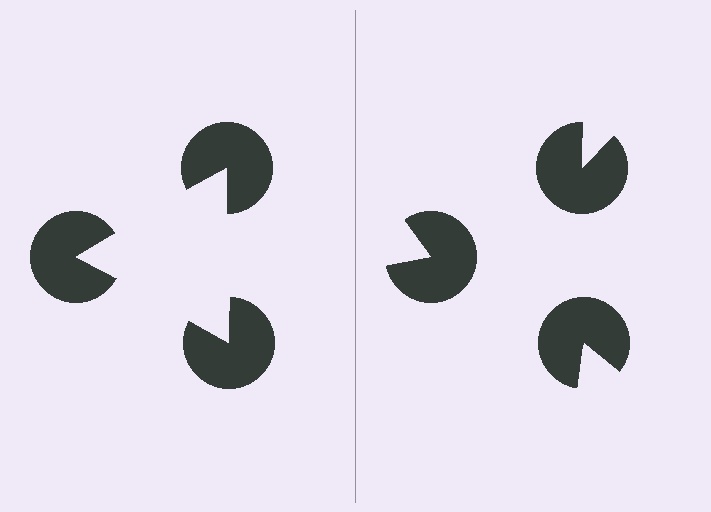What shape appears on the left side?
An illusory triangle.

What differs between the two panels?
The pac-man discs are positioned identically on both sides; only the wedge orientations differ. On the left they align to a triangle; on the right they are misaligned.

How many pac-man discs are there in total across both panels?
6 — 3 on each side.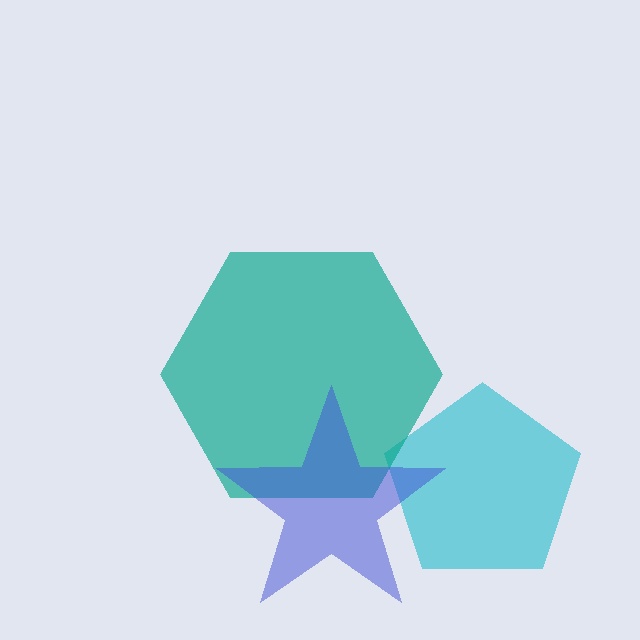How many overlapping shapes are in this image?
There are 3 overlapping shapes in the image.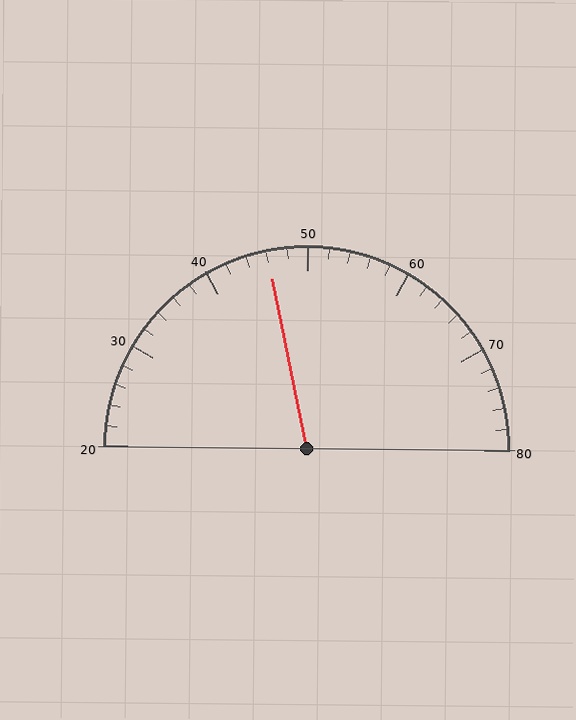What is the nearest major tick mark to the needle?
The nearest major tick mark is 50.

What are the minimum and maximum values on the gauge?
The gauge ranges from 20 to 80.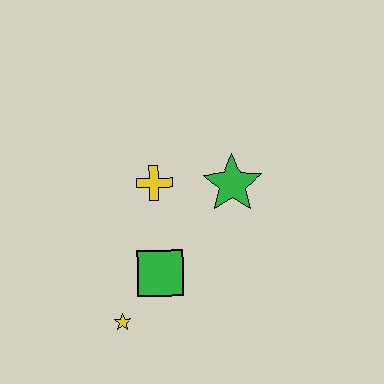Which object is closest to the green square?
The yellow star is closest to the green square.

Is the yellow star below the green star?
Yes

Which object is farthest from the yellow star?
The green star is farthest from the yellow star.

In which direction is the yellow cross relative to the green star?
The yellow cross is to the left of the green star.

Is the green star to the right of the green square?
Yes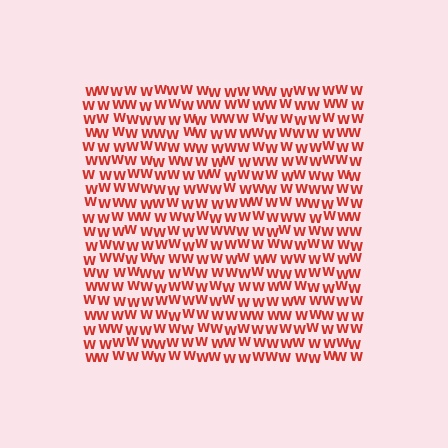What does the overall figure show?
The overall figure shows a square.